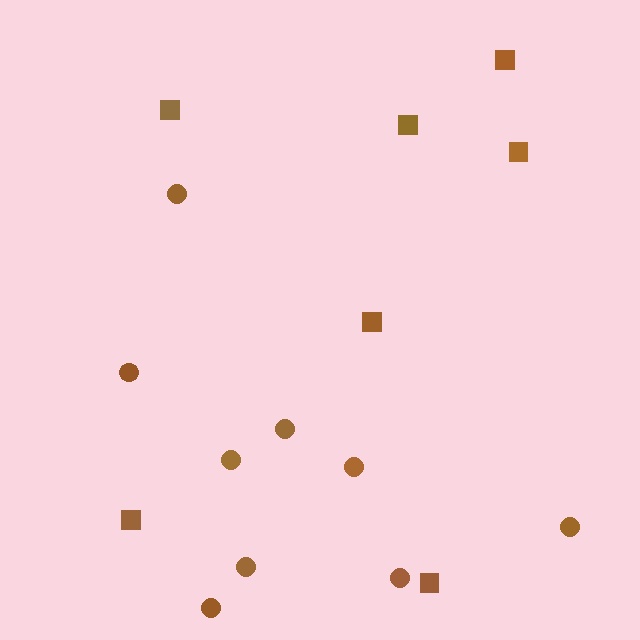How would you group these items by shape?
There are 2 groups: one group of squares (7) and one group of circles (9).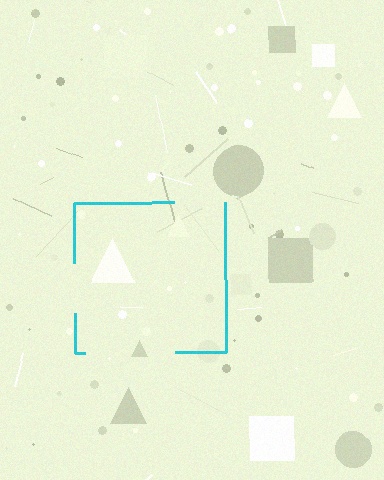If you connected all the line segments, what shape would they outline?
They would outline a square.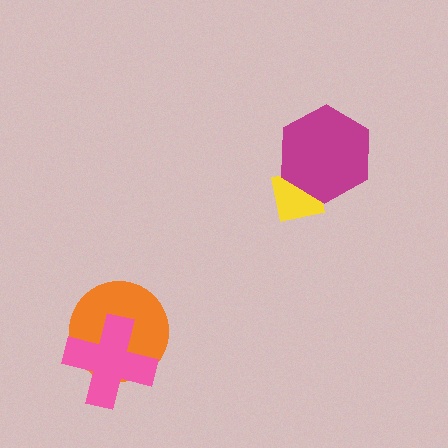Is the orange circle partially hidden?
Yes, it is partially covered by another shape.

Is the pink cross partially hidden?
No, no other shape covers it.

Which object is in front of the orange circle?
The pink cross is in front of the orange circle.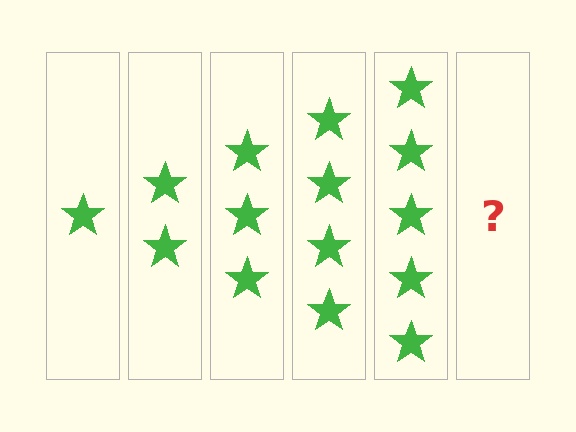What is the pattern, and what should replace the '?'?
The pattern is that each step adds one more star. The '?' should be 6 stars.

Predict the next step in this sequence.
The next step is 6 stars.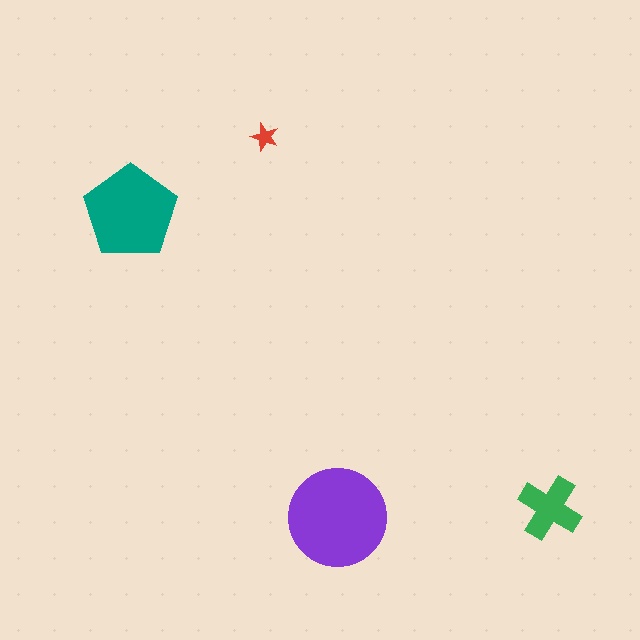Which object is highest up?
The red star is topmost.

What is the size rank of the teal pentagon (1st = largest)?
2nd.